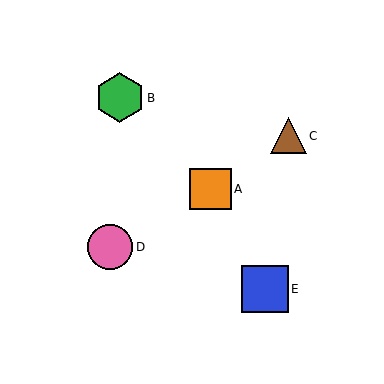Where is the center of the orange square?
The center of the orange square is at (211, 189).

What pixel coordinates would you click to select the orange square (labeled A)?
Click at (211, 189) to select the orange square A.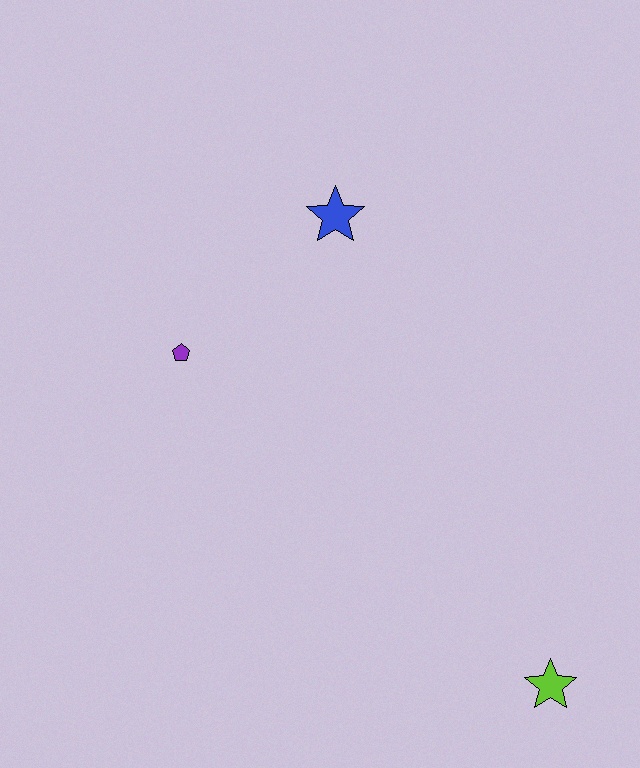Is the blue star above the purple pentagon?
Yes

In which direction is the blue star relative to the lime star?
The blue star is above the lime star.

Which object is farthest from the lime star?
The blue star is farthest from the lime star.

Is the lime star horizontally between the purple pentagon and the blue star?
No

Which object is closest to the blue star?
The purple pentagon is closest to the blue star.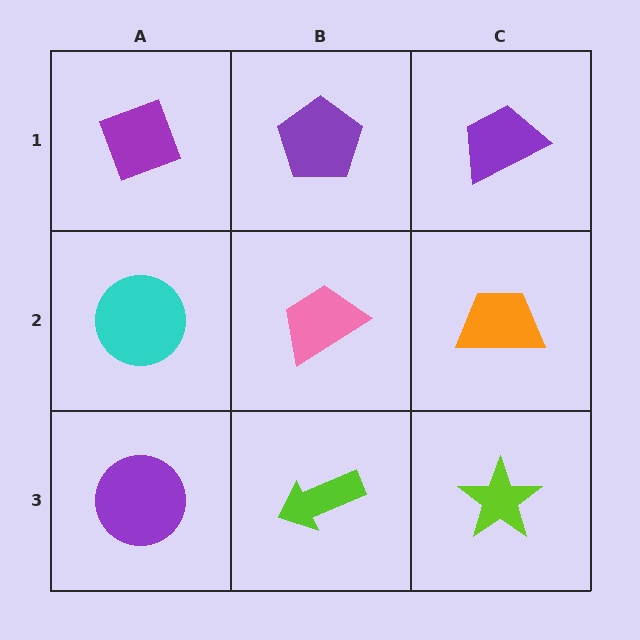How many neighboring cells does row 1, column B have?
3.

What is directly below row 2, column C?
A lime star.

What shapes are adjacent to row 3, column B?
A pink trapezoid (row 2, column B), a purple circle (row 3, column A), a lime star (row 3, column C).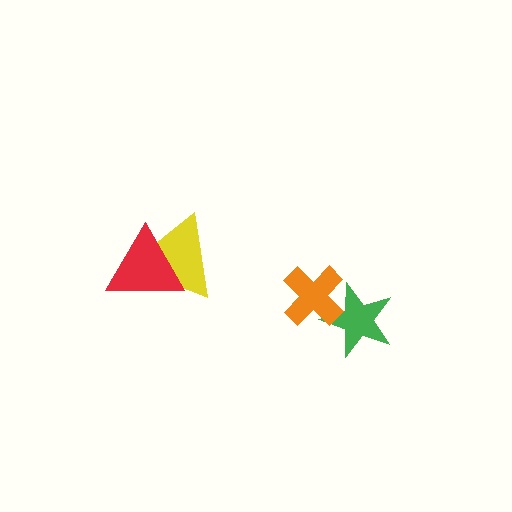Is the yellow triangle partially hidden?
Yes, it is partially covered by another shape.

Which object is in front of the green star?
The orange cross is in front of the green star.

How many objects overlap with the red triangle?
1 object overlaps with the red triangle.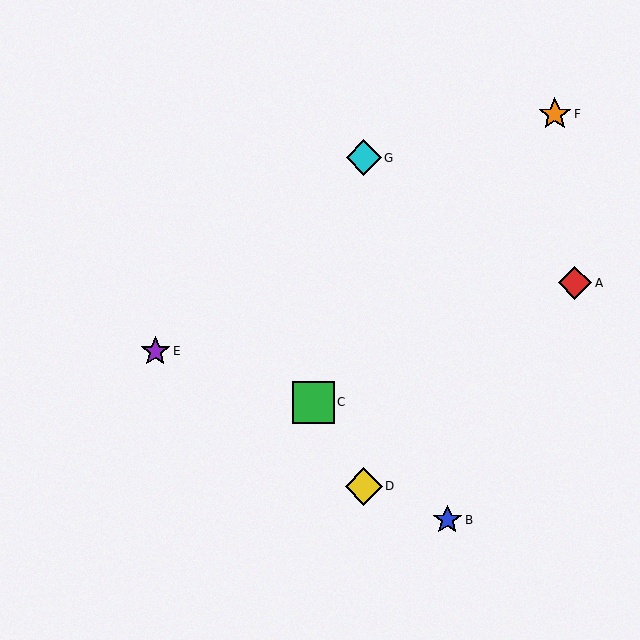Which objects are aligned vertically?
Objects D, G are aligned vertically.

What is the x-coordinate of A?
Object A is at x≈575.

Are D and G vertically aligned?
Yes, both are at x≈364.